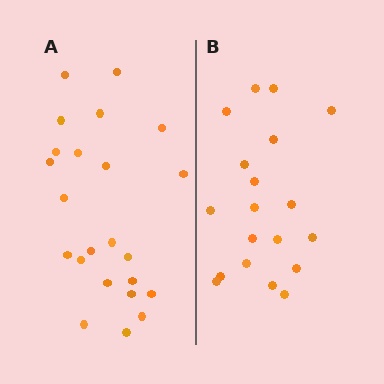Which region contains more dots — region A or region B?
Region A (the left region) has more dots.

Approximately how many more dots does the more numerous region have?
Region A has about 4 more dots than region B.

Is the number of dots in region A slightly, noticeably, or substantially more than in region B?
Region A has only slightly more — the two regions are fairly close. The ratio is roughly 1.2 to 1.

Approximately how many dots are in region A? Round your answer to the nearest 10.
About 20 dots. (The exact count is 23, which rounds to 20.)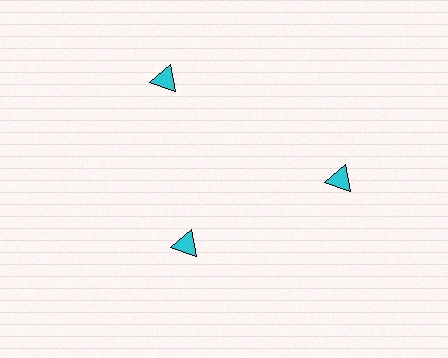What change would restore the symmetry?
The symmetry would be restored by moving it outward, back onto the ring so that all 3 triangles sit at equal angles and equal distance from the center.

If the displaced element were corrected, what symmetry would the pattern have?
It would have 3-fold rotational symmetry — the pattern would map onto itself every 120 degrees.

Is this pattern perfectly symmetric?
No. The 3 cyan triangles are arranged in a ring, but one element near the 7 o'clock position is pulled inward toward the center, breaking the 3-fold rotational symmetry.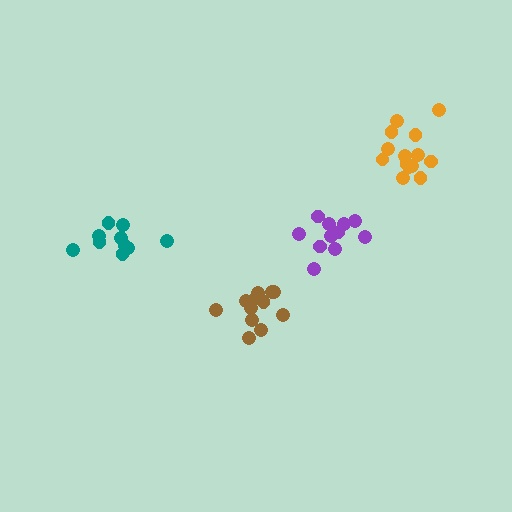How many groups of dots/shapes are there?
There are 4 groups.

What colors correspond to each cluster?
The clusters are colored: teal, brown, purple, orange.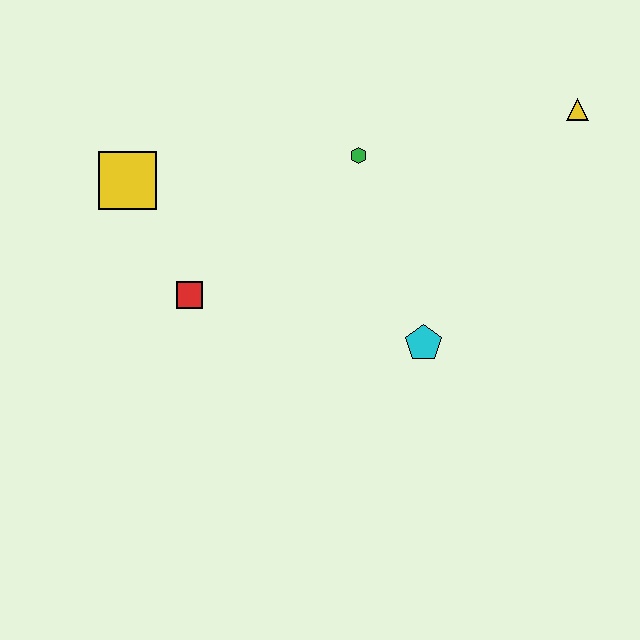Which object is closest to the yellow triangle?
The green hexagon is closest to the yellow triangle.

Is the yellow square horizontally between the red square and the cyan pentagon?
No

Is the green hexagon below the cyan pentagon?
No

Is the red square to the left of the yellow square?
No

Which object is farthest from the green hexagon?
The yellow square is farthest from the green hexagon.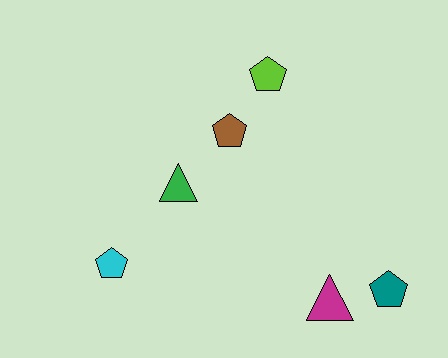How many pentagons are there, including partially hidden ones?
There are 4 pentagons.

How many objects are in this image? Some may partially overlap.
There are 6 objects.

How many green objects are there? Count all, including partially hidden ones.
There is 1 green object.